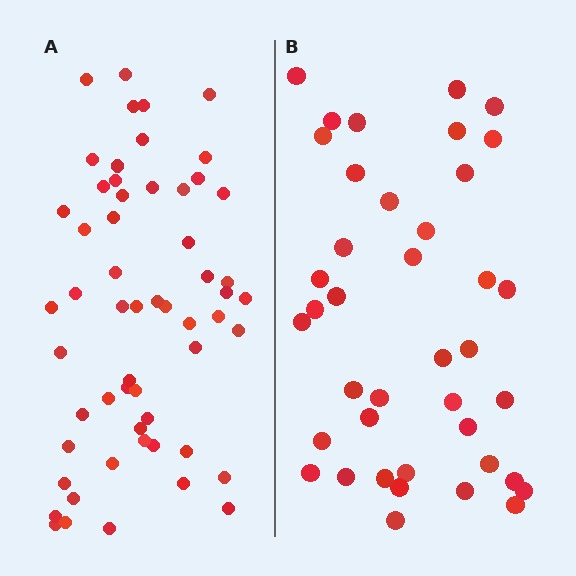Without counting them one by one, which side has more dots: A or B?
Region A (the left region) has more dots.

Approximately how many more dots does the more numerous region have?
Region A has approximately 15 more dots than region B.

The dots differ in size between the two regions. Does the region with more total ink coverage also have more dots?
No. Region B has more total ink coverage because its dots are larger, but region A actually contains more individual dots. Total area can be misleading — the number of items is what matters here.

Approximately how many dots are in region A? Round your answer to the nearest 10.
About 60 dots. (The exact count is 57, which rounds to 60.)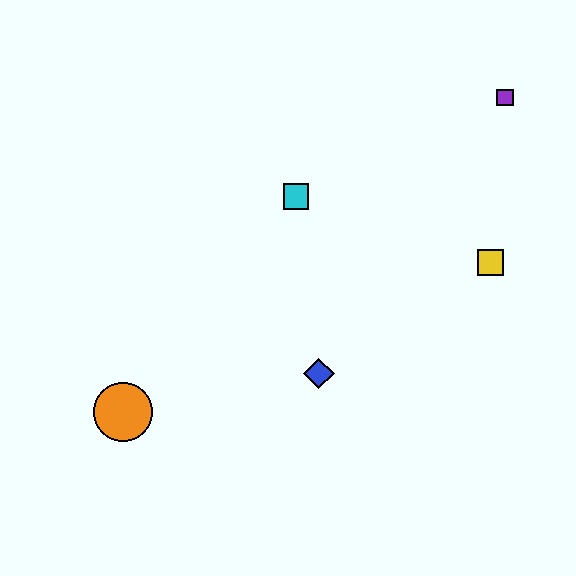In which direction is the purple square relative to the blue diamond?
The purple square is above the blue diamond.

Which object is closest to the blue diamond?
The cyan square is closest to the blue diamond.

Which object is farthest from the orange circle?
The purple square is farthest from the orange circle.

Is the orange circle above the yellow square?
No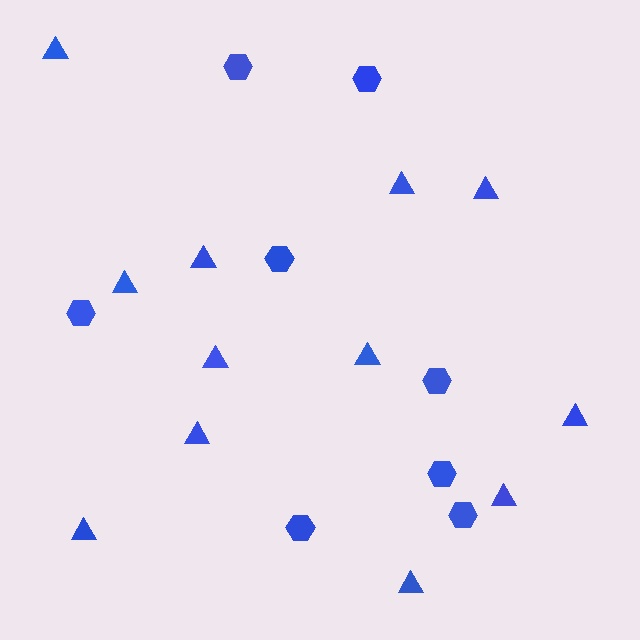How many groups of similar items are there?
There are 2 groups: one group of triangles (12) and one group of hexagons (8).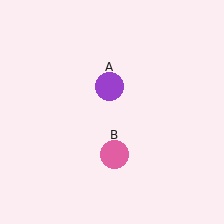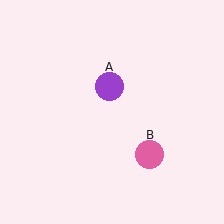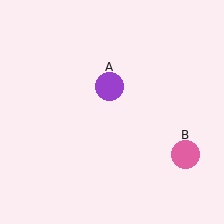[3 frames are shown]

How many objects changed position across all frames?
1 object changed position: pink circle (object B).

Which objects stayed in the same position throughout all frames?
Purple circle (object A) remained stationary.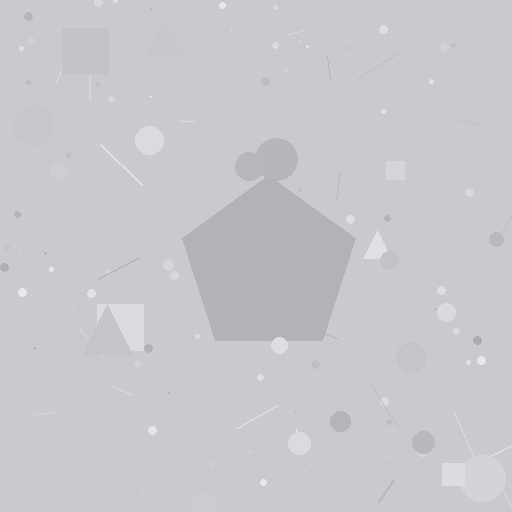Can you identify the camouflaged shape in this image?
The camouflaged shape is a pentagon.